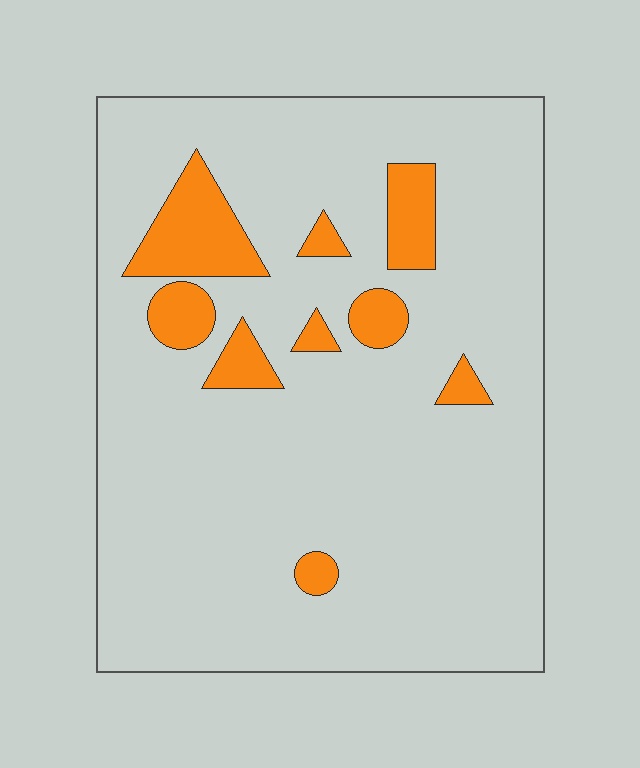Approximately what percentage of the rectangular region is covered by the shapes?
Approximately 10%.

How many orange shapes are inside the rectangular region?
9.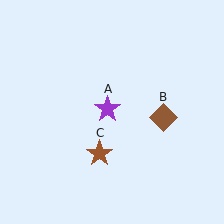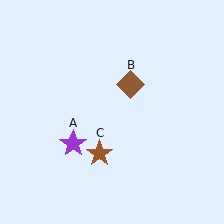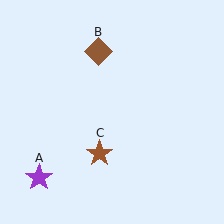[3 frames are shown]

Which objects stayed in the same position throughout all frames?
Brown star (object C) remained stationary.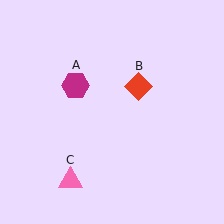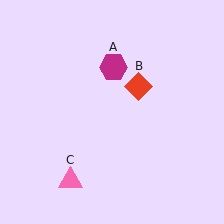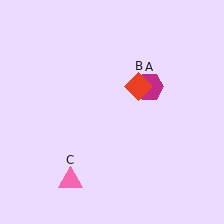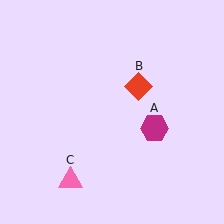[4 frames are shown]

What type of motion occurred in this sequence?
The magenta hexagon (object A) rotated clockwise around the center of the scene.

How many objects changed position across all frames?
1 object changed position: magenta hexagon (object A).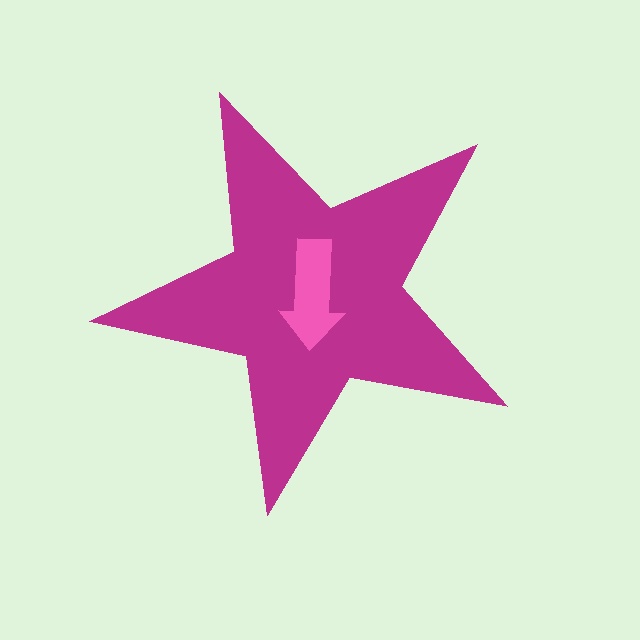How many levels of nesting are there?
2.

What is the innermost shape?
The pink arrow.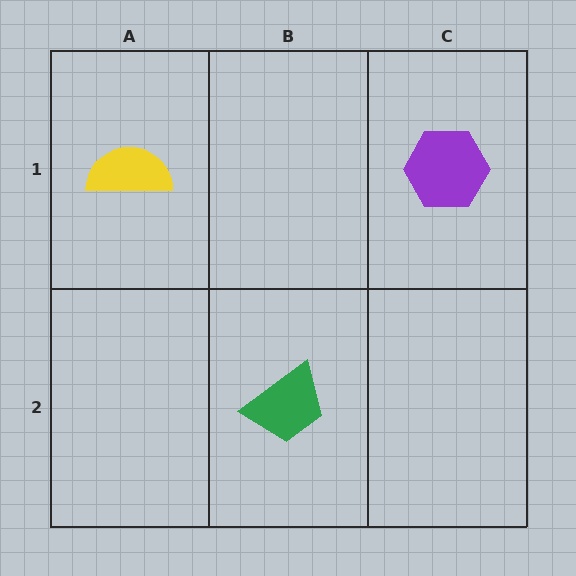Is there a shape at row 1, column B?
No, that cell is empty.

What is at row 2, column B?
A green trapezoid.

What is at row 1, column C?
A purple hexagon.